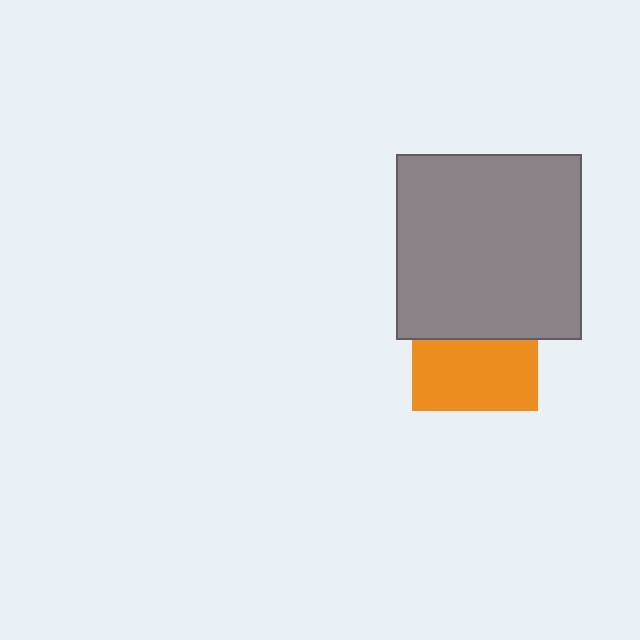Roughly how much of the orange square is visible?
About half of it is visible (roughly 57%).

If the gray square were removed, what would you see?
You would see the complete orange square.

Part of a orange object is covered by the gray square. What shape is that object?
It is a square.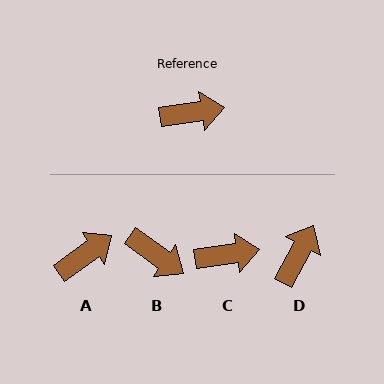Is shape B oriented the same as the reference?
No, it is off by about 43 degrees.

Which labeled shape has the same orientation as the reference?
C.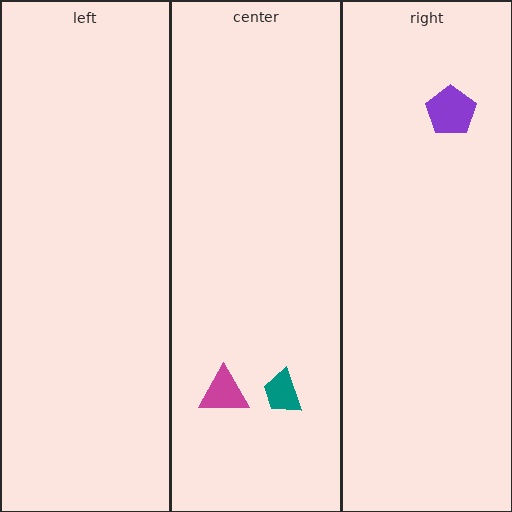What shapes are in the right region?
The purple pentagon.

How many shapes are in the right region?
1.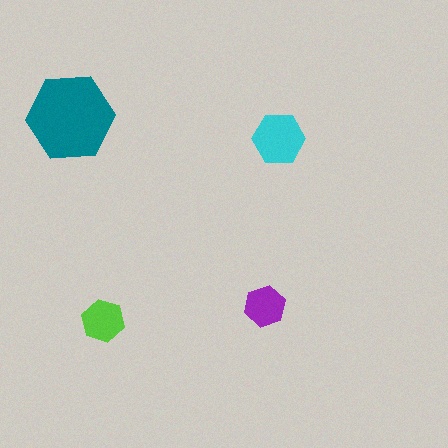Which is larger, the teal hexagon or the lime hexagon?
The teal one.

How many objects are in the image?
There are 4 objects in the image.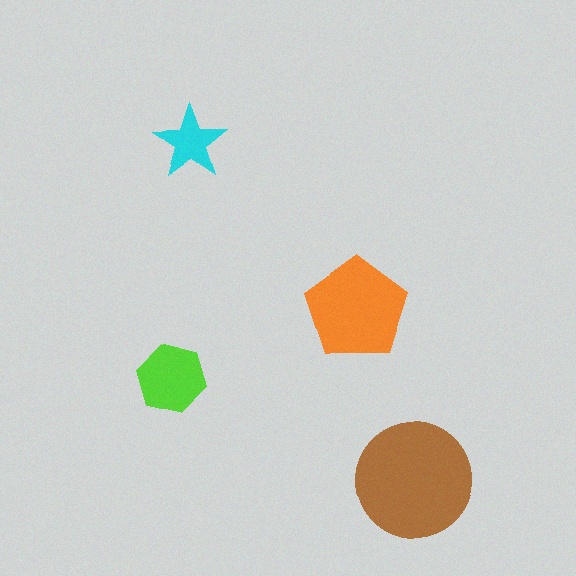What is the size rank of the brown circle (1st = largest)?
1st.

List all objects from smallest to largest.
The cyan star, the lime hexagon, the orange pentagon, the brown circle.